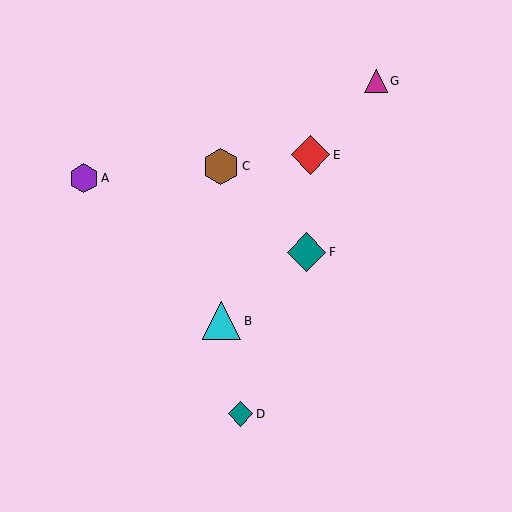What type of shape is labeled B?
Shape B is a cyan triangle.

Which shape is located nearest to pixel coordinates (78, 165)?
The purple hexagon (labeled A) at (84, 178) is nearest to that location.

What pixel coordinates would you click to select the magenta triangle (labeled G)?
Click at (376, 81) to select the magenta triangle G.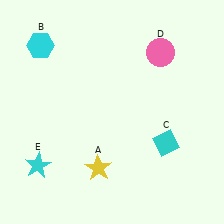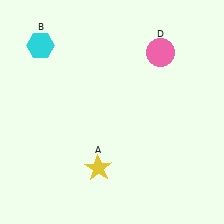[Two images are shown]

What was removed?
The cyan star (E), the cyan diamond (C) were removed in Image 2.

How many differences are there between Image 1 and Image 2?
There are 2 differences between the two images.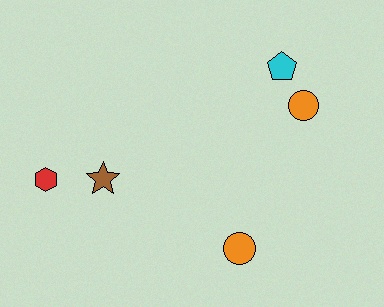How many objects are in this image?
There are 5 objects.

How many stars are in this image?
There is 1 star.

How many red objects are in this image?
There is 1 red object.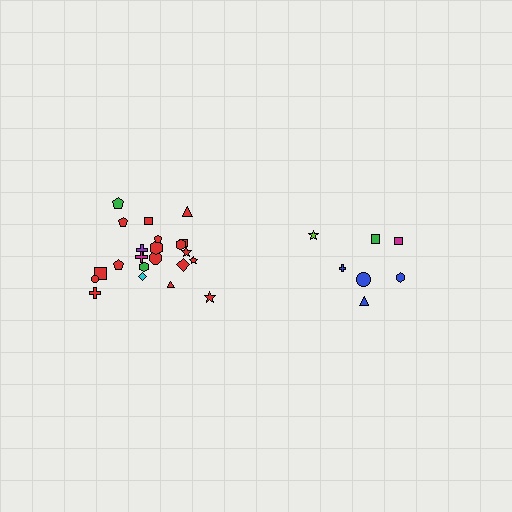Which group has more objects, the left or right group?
The left group.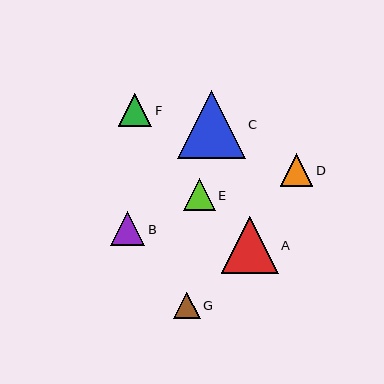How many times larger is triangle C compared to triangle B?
Triangle C is approximately 2.0 times the size of triangle B.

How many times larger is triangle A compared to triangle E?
Triangle A is approximately 1.8 times the size of triangle E.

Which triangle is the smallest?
Triangle G is the smallest with a size of approximately 27 pixels.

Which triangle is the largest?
Triangle C is the largest with a size of approximately 68 pixels.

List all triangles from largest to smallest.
From largest to smallest: C, A, B, F, D, E, G.